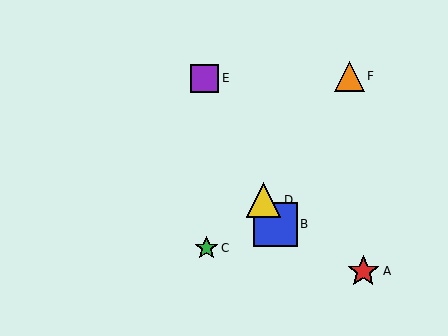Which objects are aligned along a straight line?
Objects B, D, E are aligned along a straight line.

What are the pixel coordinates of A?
Object A is at (363, 271).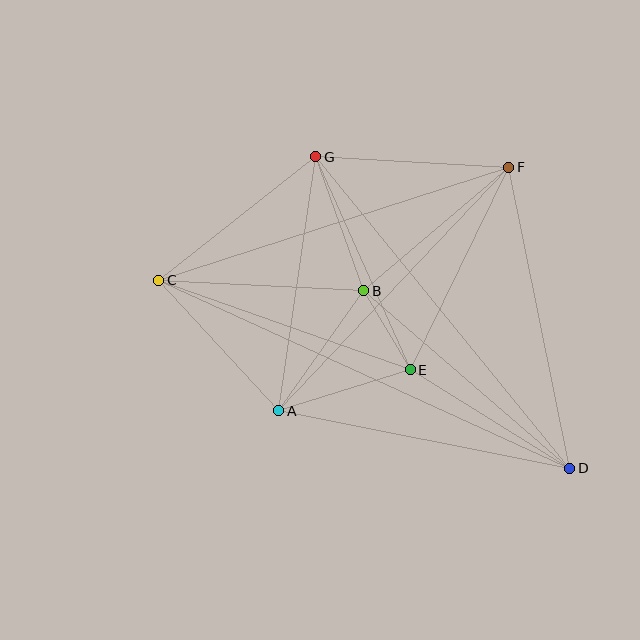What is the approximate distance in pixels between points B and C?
The distance between B and C is approximately 205 pixels.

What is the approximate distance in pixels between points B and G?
The distance between B and G is approximately 142 pixels.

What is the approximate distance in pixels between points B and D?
The distance between B and D is approximately 272 pixels.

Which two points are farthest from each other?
Points C and D are farthest from each other.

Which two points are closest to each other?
Points B and E are closest to each other.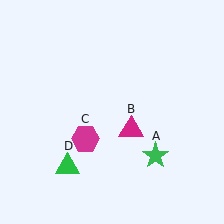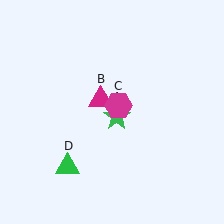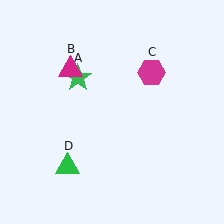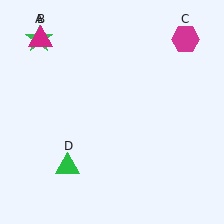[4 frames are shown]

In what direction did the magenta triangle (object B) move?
The magenta triangle (object B) moved up and to the left.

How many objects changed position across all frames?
3 objects changed position: green star (object A), magenta triangle (object B), magenta hexagon (object C).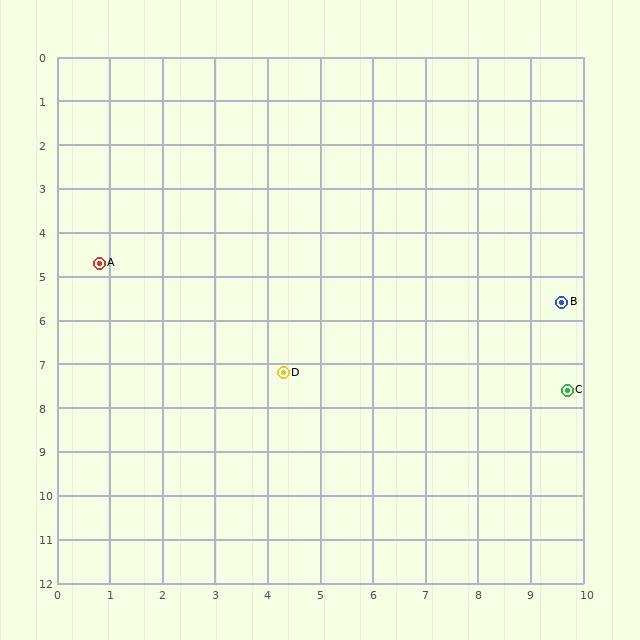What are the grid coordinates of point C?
Point C is at approximately (9.7, 7.6).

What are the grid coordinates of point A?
Point A is at approximately (0.8, 4.7).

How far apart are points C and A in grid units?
Points C and A are about 9.4 grid units apart.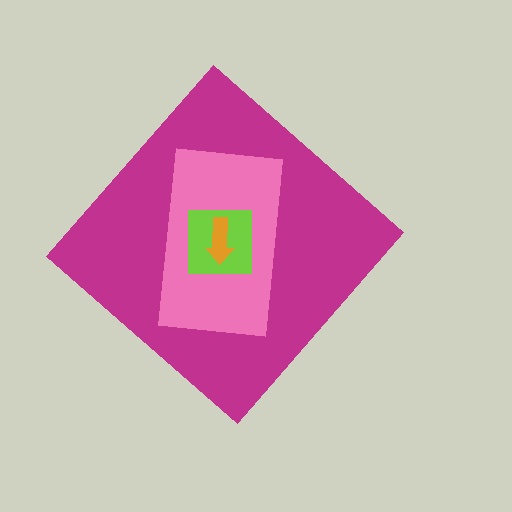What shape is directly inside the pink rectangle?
The lime square.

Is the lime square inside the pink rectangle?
Yes.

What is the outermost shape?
The magenta diamond.